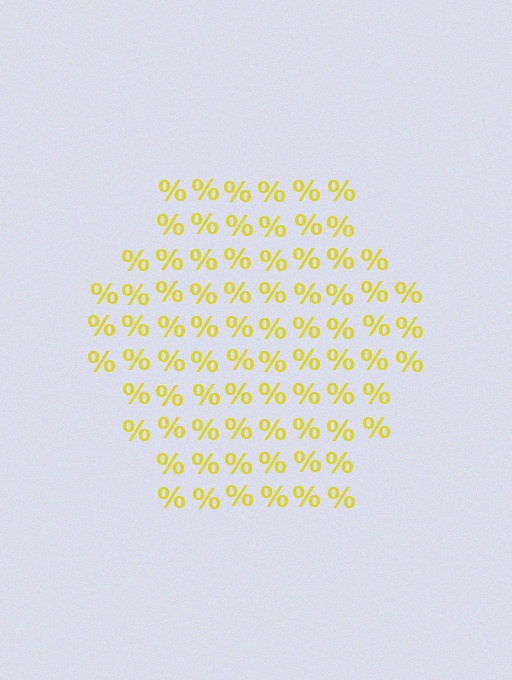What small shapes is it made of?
It is made of small percent signs.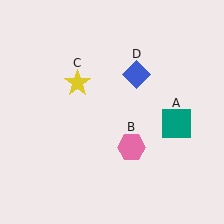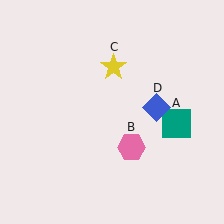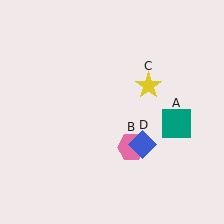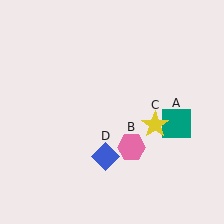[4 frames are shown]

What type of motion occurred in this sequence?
The yellow star (object C), blue diamond (object D) rotated clockwise around the center of the scene.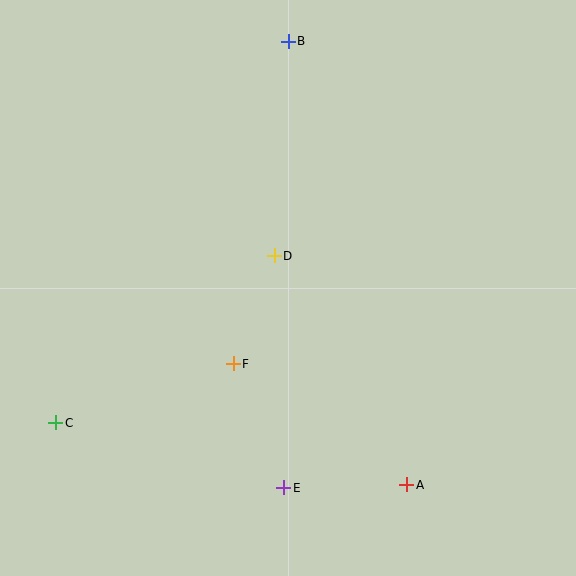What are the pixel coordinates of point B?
Point B is at (288, 41).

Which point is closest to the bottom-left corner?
Point C is closest to the bottom-left corner.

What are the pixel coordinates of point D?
Point D is at (274, 256).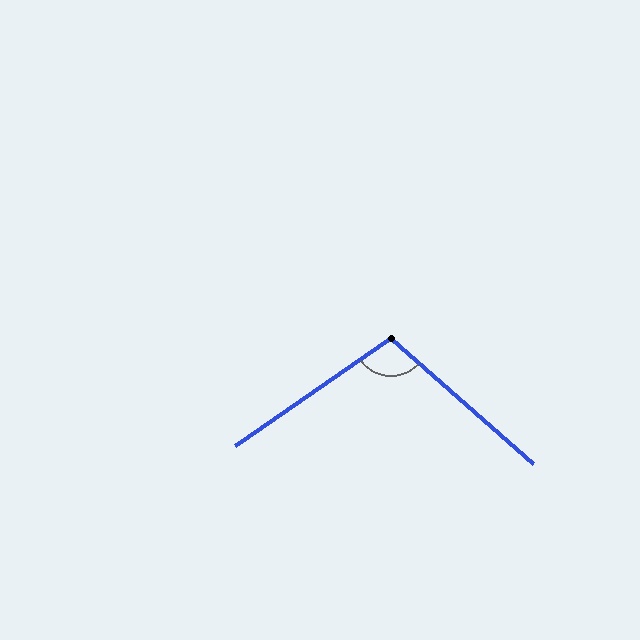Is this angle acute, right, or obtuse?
It is obtuse.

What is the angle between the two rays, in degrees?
Approximately 104 degrees.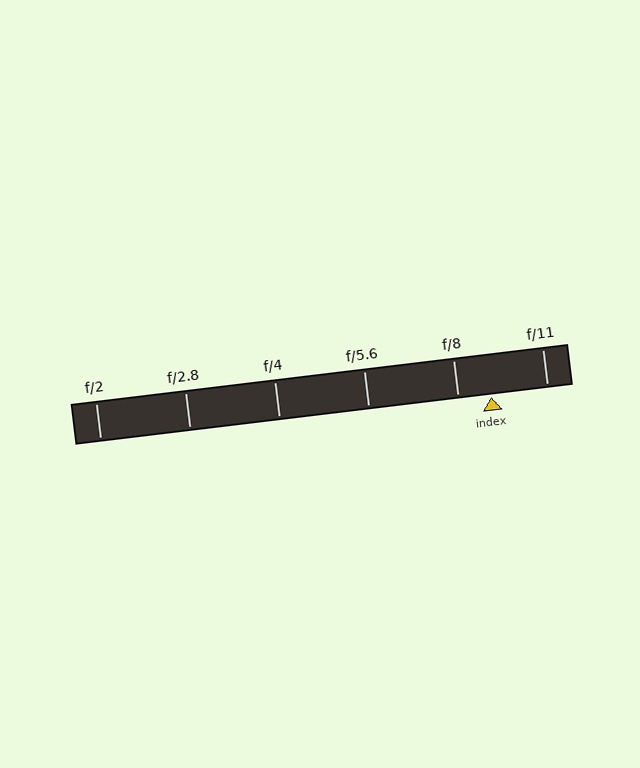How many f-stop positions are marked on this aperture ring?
There are 6 f-stop positions marked.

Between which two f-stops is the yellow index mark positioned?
The index mark is between f/8 and f/11.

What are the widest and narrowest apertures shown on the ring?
The widest aperture shown is f/2 and the narrowest is f/11.